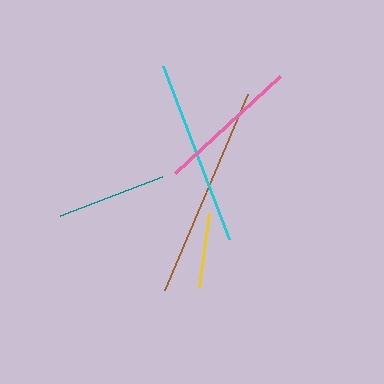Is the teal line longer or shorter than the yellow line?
The teal line is longer than the yellow line.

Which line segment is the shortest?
The yellow line is the shortest at approximately 75 pixels.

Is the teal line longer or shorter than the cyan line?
The cyan line is longer than the teal line.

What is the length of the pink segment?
The pink segment is approximately 143 pixels long.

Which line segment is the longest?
The brown line is the longest at approximately 213 pixels.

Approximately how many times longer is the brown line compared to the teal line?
The brown line is approximately 2.0 times the length of the teal line.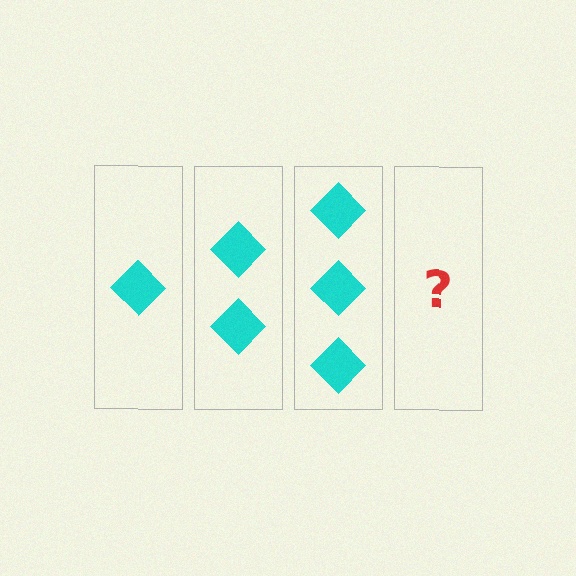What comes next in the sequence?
The next element should be 4 diamonds.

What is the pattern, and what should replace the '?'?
The pattern is that each step adds one more diamond. The '?' should be 4 diamonds.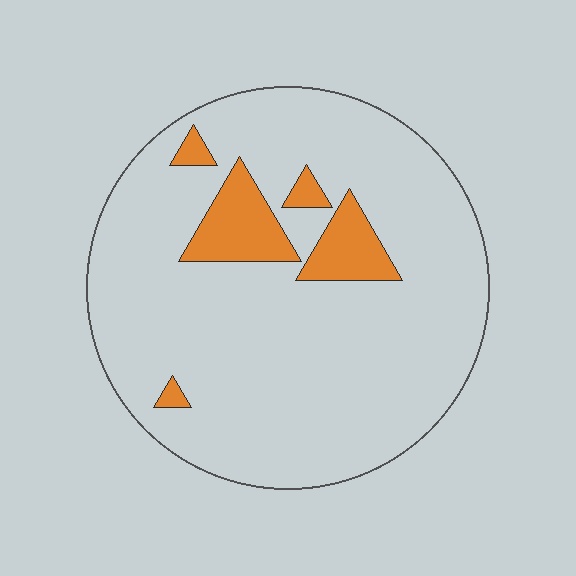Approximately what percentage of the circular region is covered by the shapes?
Approximately 10%.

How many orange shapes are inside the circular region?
5.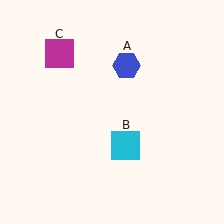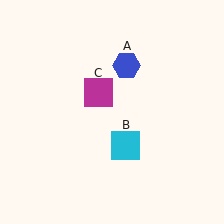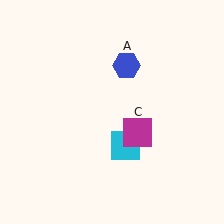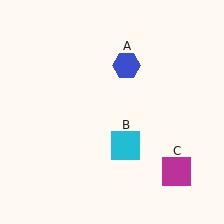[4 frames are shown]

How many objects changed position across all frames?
1 object changed position: magenta square (object C).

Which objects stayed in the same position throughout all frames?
Blue hexagon (object A) and cyan square (object B) remained stationary.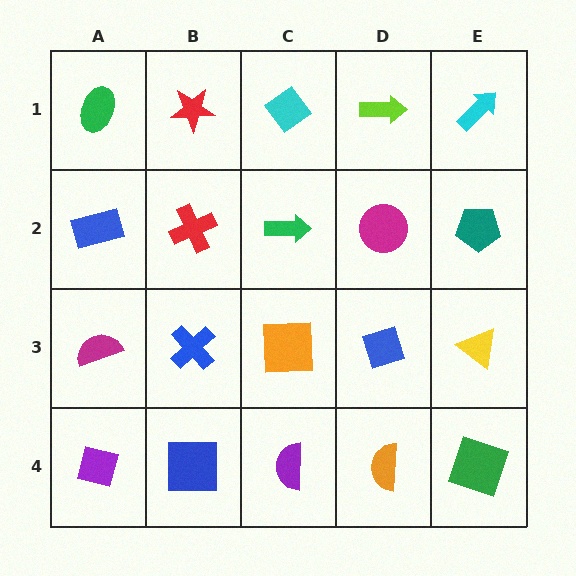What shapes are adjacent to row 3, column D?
A magenta circle (row 2, column D), an orange semicircle (row 4, column D), an orange square (row 3, column C), a yellow triangle (row 3, column E).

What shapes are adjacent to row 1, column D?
A magenta circle (row 2, column D), a cyan diamond (row 1, column C), a cyan arrow (row 1, column E).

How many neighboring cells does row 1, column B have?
3.